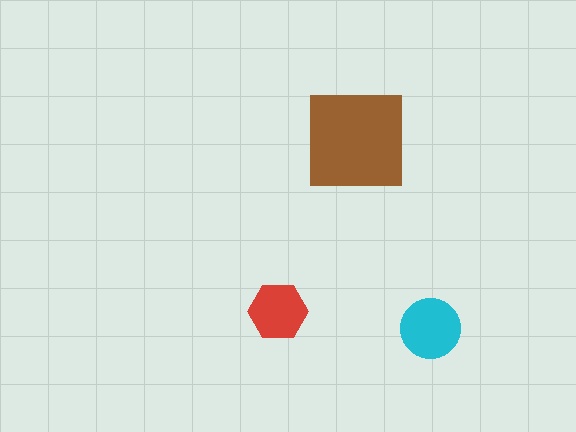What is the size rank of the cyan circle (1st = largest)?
2nd.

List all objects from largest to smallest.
The brown square, the cyan circle, the red hexagon.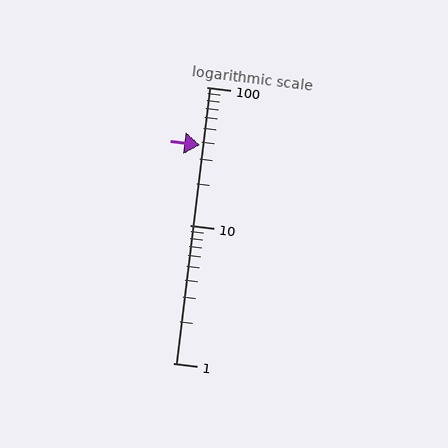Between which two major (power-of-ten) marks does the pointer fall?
The pointer is between 10 and 100.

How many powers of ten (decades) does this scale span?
The scale spans 2 decades, from 1 to 100.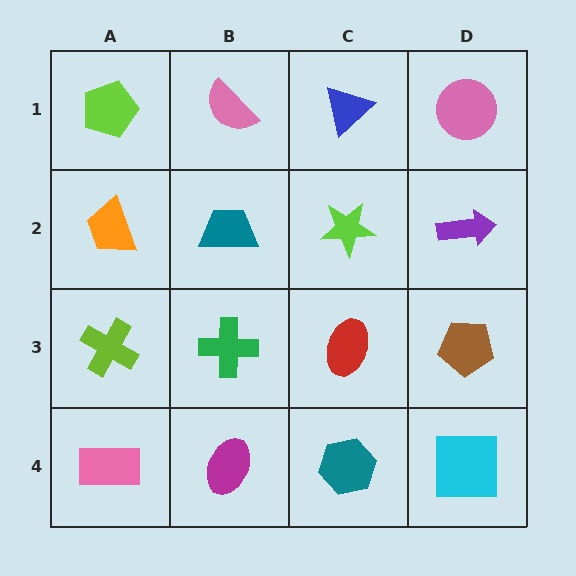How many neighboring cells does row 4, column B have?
3.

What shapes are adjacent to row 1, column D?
A purple arrow (row 2, column D), a blue triangle (row 1, column C).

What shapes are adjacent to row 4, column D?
A brown pentagon (row 3, column D), a teal hexagon (row 4, column C).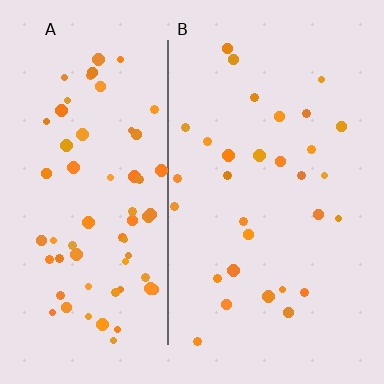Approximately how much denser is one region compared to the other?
Approximately 2.3× — region A over region B.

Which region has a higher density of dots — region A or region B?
A (the left).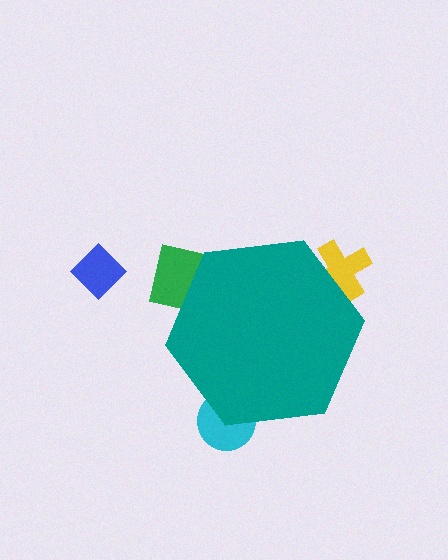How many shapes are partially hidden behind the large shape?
3 shapes are partially hidden.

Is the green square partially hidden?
Yes, the green square is partially hidden behind the teal hexagon.